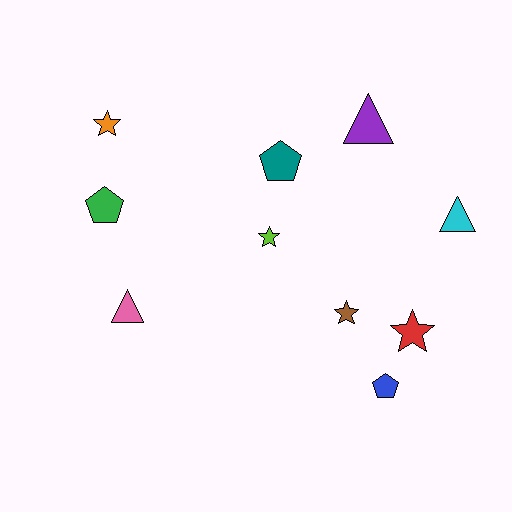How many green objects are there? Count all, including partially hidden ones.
There is 1 green object.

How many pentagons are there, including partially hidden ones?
There are 3 pentagons.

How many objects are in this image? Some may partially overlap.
There are 10 objects.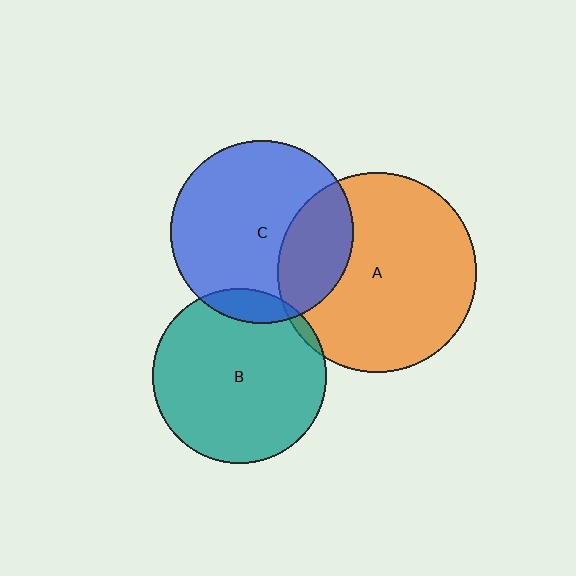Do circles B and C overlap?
Yes.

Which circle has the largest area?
Circle A (orange).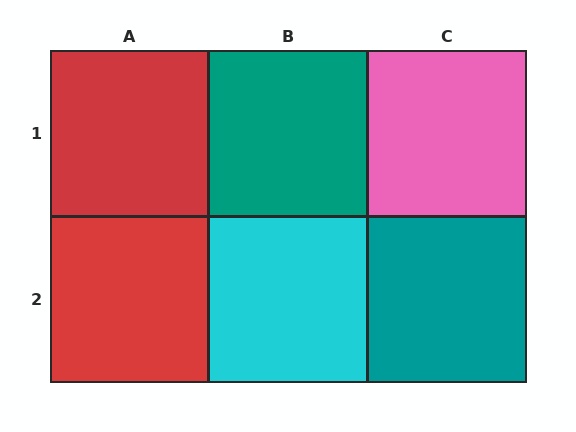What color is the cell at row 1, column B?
Teal.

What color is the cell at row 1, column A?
Red.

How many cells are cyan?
1 cell is cyan.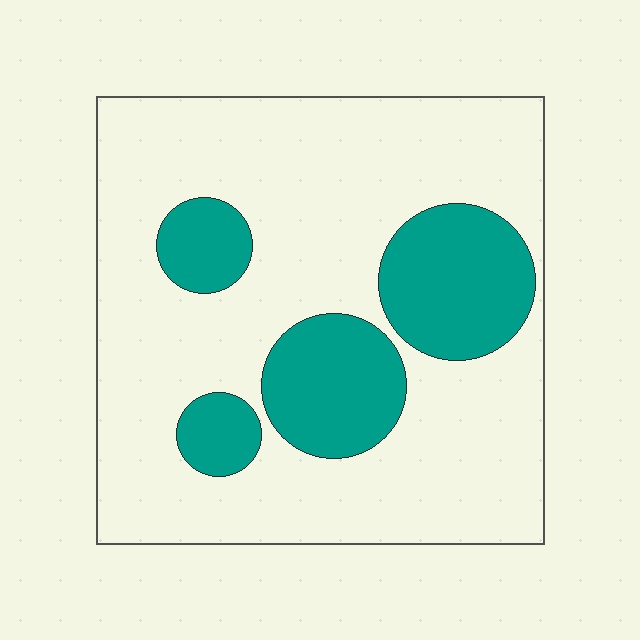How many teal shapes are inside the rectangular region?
4.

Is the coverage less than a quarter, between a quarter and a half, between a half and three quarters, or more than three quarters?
Less than a quarter.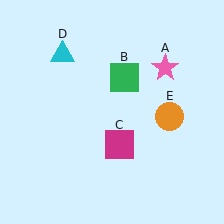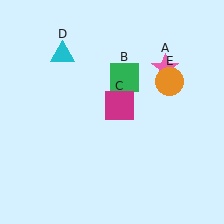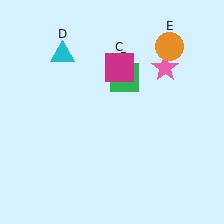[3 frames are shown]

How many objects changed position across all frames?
2 objects changed position: magenta square (object C), orange circle (object E).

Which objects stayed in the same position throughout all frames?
Pink star (object A) and green square (object B) and cyan triangle (object D) remained stationary.